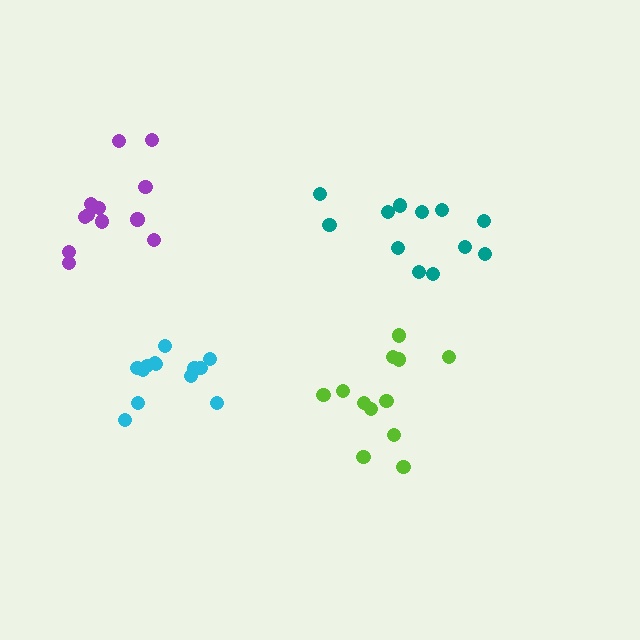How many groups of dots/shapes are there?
There are 4 groups.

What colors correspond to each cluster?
The clusters are colored: cyan, teal, lime, purple.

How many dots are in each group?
Group 1: 13 dots, Group 2: 12 dots, Group 3: 12 dots, Group 4: 12 dots (49 total).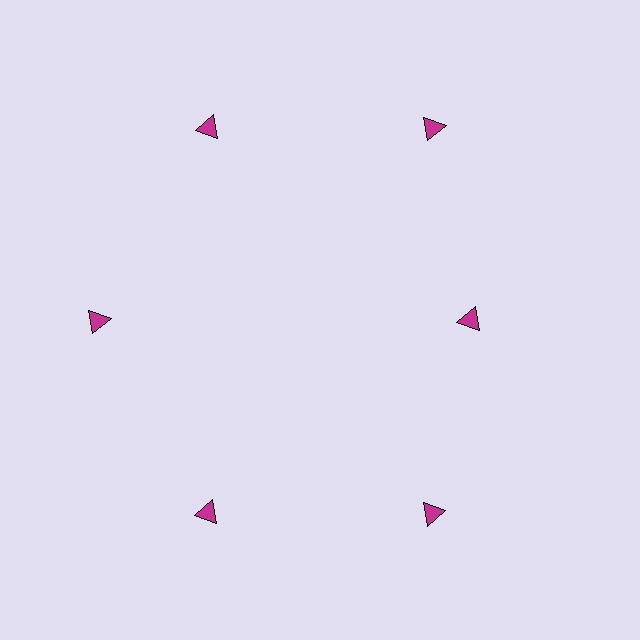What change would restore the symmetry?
The symmetry would be restored by moving it outward, back onto the ring so that all 6 triangles sit at equal angles and equal distance from the center.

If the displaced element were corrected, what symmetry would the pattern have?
It would have 6-fold rotational symmetry — the pattern would map onto itself every 60 degrees.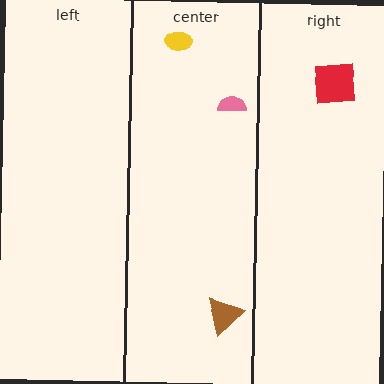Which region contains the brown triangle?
The center region.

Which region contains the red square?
The right region.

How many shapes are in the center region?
3.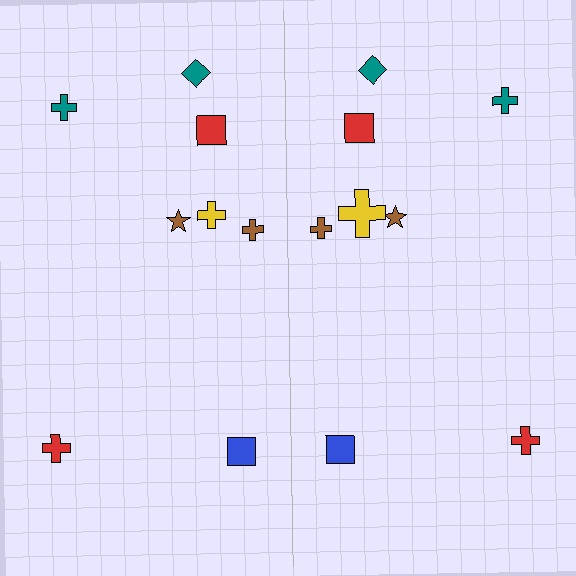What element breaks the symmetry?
The yellow cross on the right side has a different size than its mirror counterpart.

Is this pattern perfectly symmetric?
No, the pattern is not perfectly symmetric. The yellow cross on the right side has a different size than its mirror counterpart.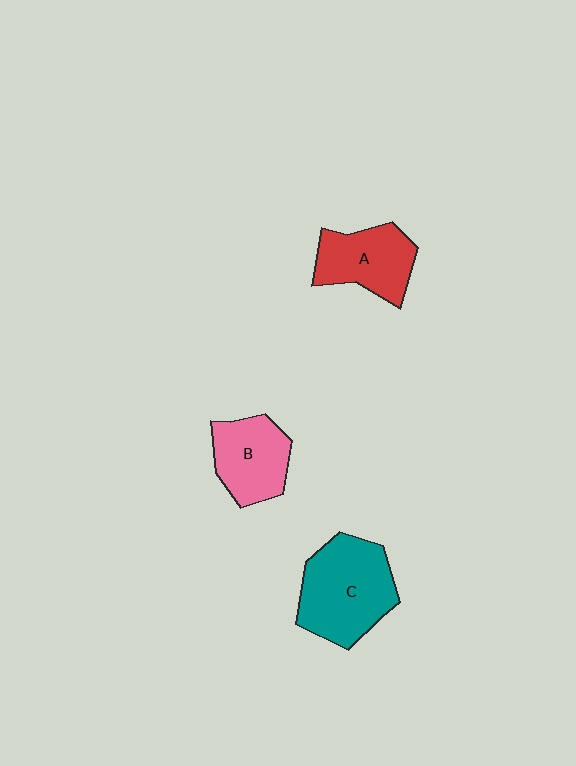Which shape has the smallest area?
Shape B (pink).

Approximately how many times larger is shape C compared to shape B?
Approximately 1.5 times.